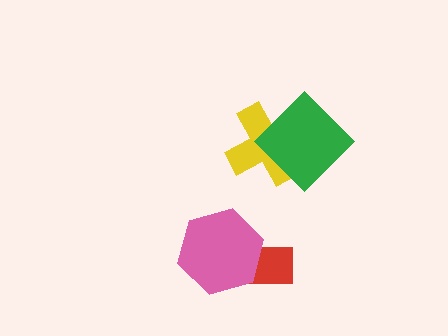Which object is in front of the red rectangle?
The pink hexagon is in front of the red rectangle.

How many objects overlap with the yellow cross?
1 object overlaps with the yellow cross.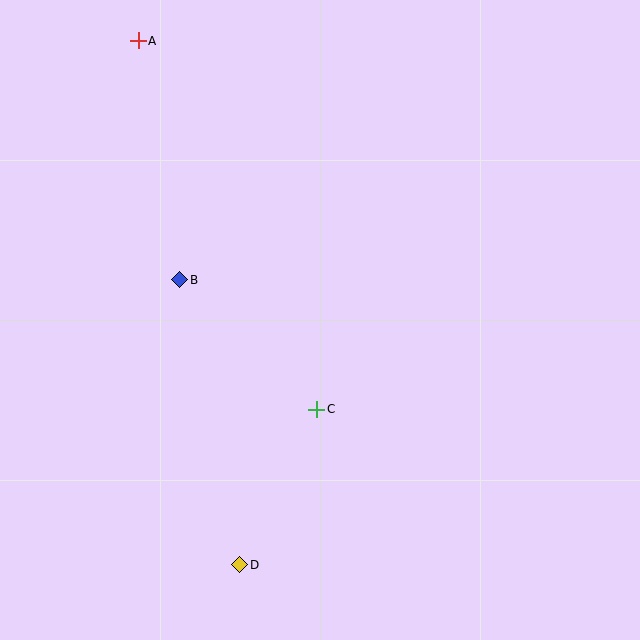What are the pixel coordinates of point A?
Point A is at (138, 41).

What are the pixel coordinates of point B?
Point B is at (180, 280).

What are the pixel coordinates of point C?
Point C is at (317, 410).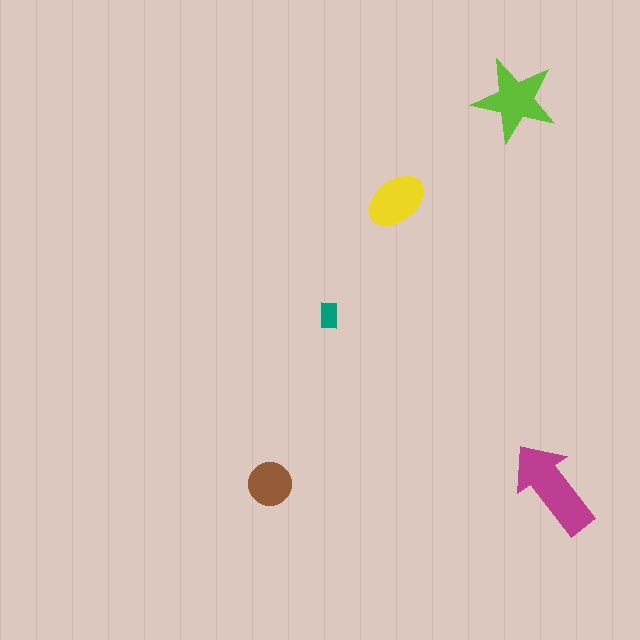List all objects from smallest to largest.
The teal rectangle, the brown circle, the yellow ellipse, the lime star, the magenta arrow.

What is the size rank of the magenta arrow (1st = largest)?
1st.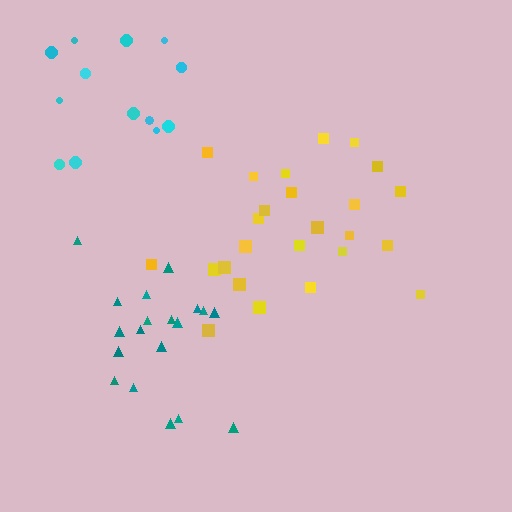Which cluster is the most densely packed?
Teal.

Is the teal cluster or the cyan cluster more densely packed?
Teal.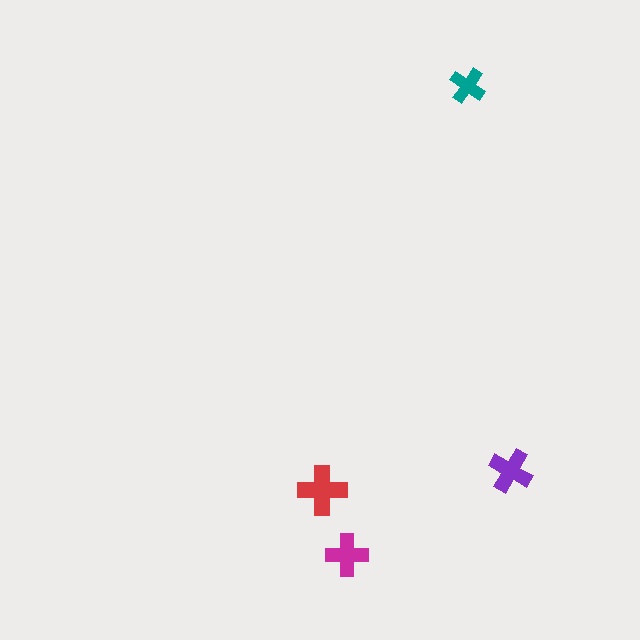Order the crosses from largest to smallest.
the red one, the purple one, the magenta one, the teal one.